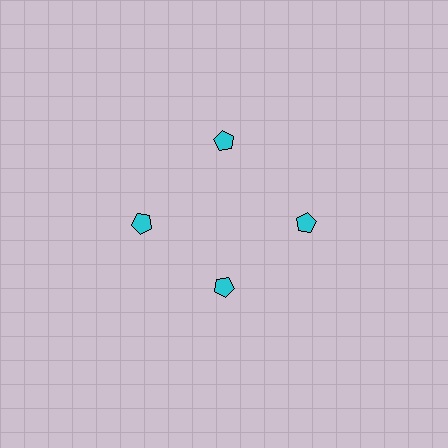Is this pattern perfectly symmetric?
No. The 4 cyan pentagons are arranged in a ring, but one element near the 6 o'clock position is pulled inward toward the center, breaking the 4-fold rotational symmetry.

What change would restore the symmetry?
The symmetry would be restored by moving it outward, back onto the ring so that all 4 pentagons sit at equal angles and equal distance from the center.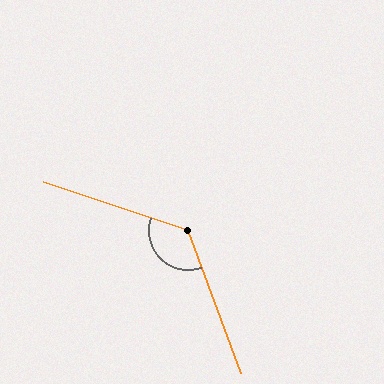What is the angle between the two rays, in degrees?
Approximately 128 degrees.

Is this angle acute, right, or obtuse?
It is obtuse.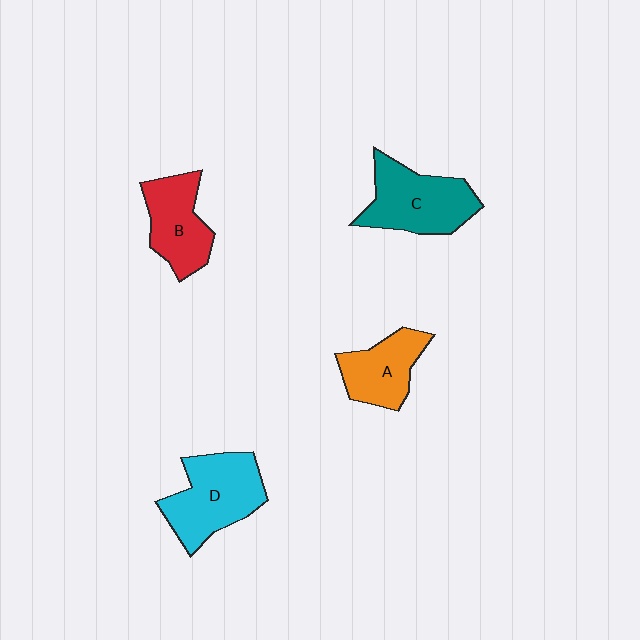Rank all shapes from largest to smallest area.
From largest to smallest: D (cyan), C (teal), B (red), A (orange).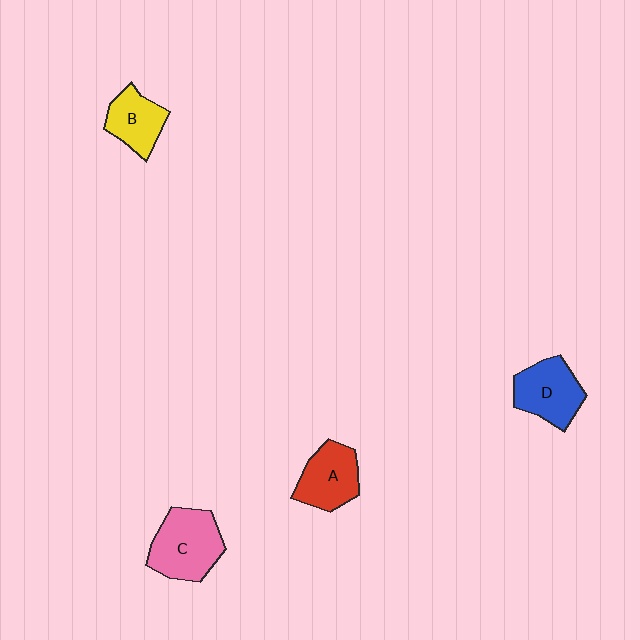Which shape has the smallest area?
Shape B (yellow).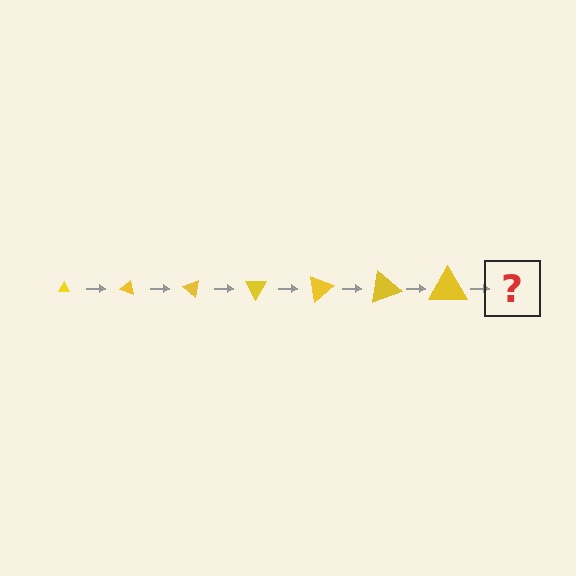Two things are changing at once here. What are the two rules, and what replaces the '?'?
The two rules are that the triangle grows larger each step and it rotates 20 degrees each step. The '?' should be a triangle, larger than the previous one and rotated 140 degrees from the start.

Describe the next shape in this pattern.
It should be a triangle, larger than the previous one and rotated 140 degrees from the start.